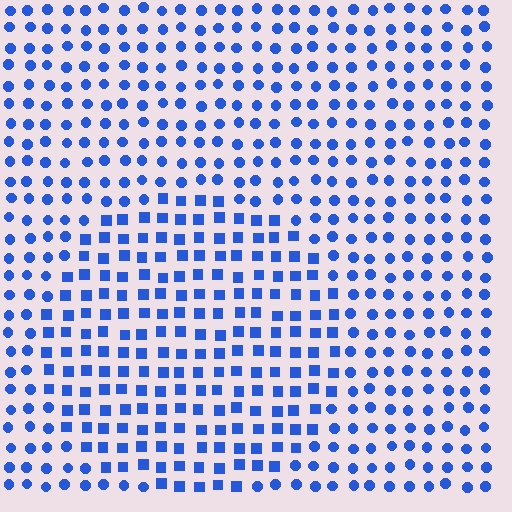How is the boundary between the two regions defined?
The boundary is defined by a change in element shape: squares inside vs. circles outside. All elements share the same color and spacing.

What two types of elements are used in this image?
The image uses squares inside the circle region and circles outside it.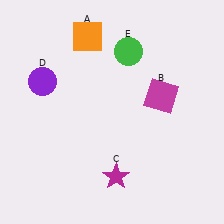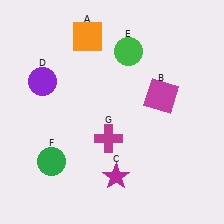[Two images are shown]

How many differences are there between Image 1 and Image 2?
There are 2 differences between the two images.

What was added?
A green circle (F), a magenta cross (G) were added in Image 2.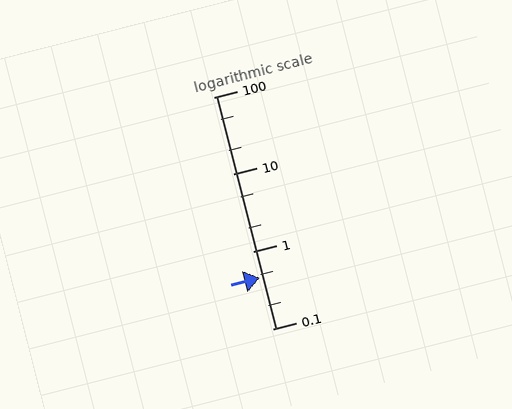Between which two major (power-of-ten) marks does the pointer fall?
The pointer is between 0.1 and 1.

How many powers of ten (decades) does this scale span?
The scale spans 3 decades, from 0.1 to 100.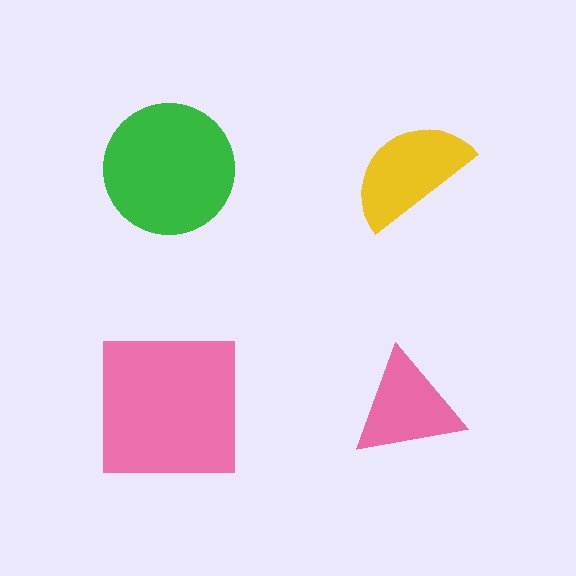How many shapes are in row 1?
2 shapes.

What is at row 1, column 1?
A green circle.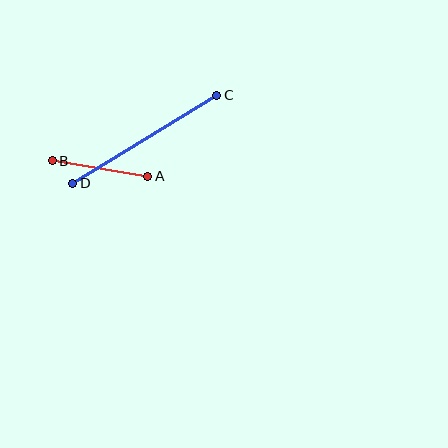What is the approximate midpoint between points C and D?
The midpoint is at approximately (145, 139) pixels.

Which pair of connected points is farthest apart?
Points C and D are farthest apart.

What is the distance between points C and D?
The distance is approximately 169 pixels.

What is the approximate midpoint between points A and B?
The midpoint is at approximately (100, 169) pixels.